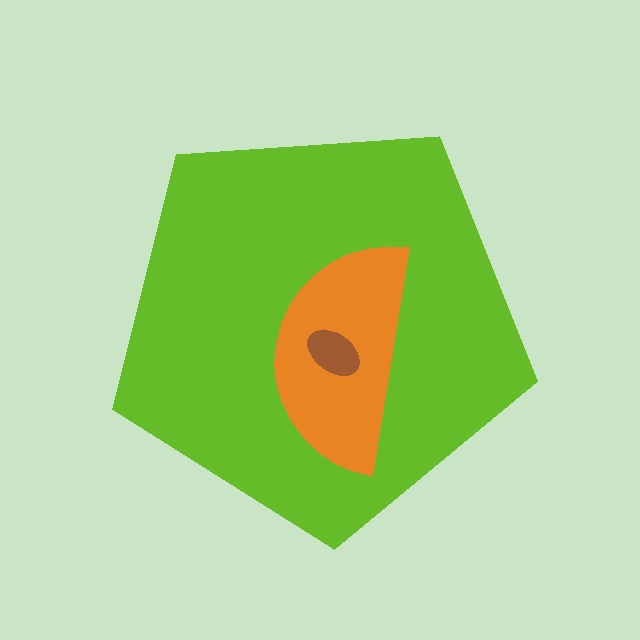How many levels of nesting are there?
3.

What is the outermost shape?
The lime pentagon.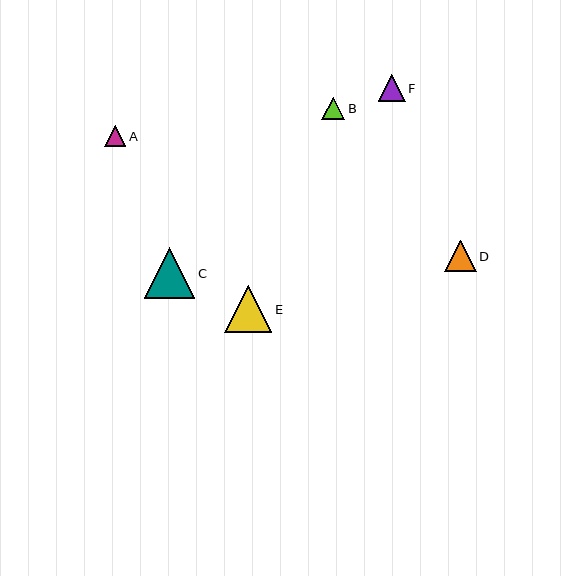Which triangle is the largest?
Triangle C is the largest with a size of approximately 51 pixels.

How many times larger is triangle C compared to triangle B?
Triangle C is approximately 2.2 times the size of triangle B.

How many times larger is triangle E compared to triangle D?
Triangle E is approximately 1.5 times the size of triangle D.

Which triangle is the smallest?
Triangle A is the smallest with a size of approximately 21 pixels.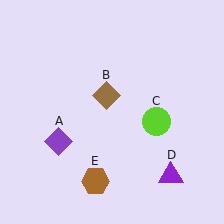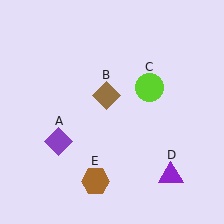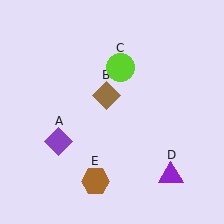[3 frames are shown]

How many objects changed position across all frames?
1 object changed position: lime circle (object C).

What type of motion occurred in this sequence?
The lime circle (object C) rotated counterclockwise around the center of the scene.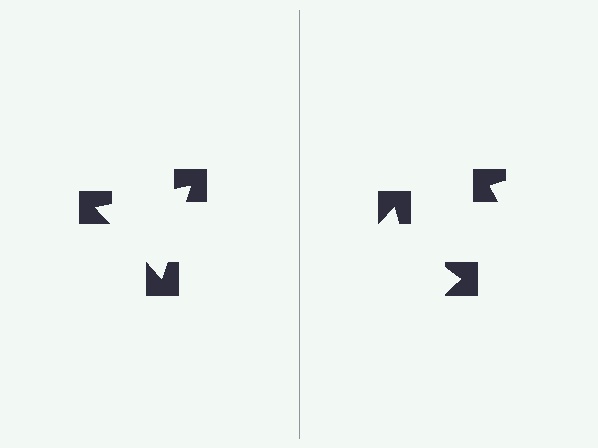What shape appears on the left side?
An illusory triangle.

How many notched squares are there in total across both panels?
6 — 3 on each side.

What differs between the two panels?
The notched squares are positioned identically on both sides; only the wedge orientations differ. On the left they align to a triangle; on the right they are misaligned.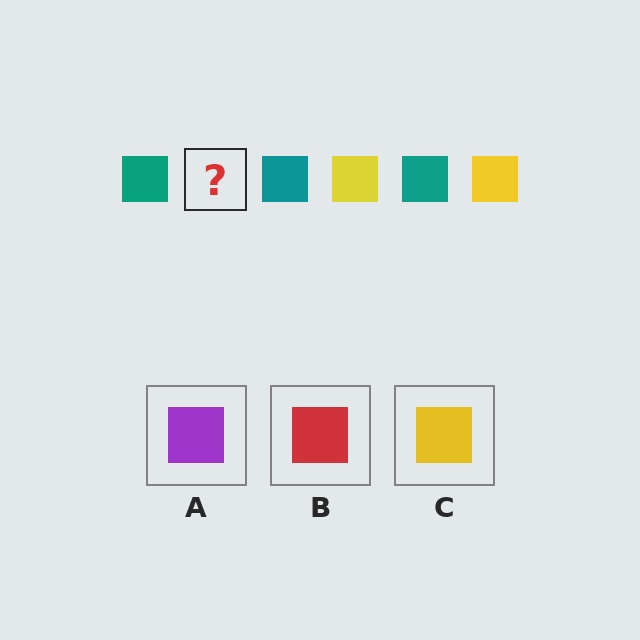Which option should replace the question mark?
Option C.